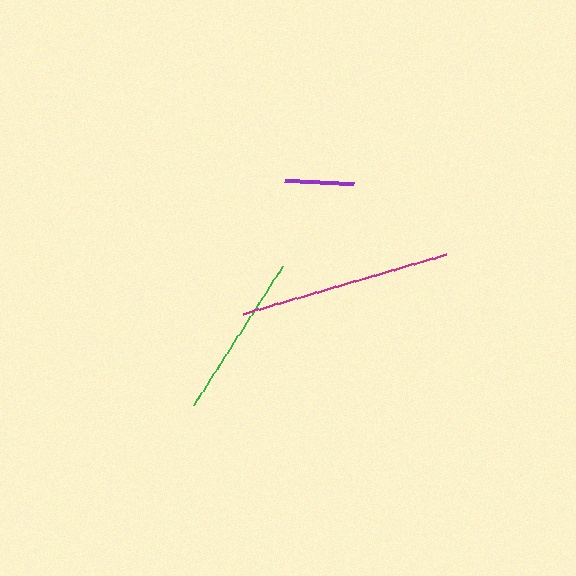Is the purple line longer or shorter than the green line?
The green line is longer than the purple line.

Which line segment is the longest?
The magenta line is the longest at approximately 212 pixels.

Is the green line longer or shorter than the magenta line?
The magenta line is longer than the green line.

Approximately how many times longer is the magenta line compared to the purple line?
The magenta line is approximately 3.1 times the length of the purple line.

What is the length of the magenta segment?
The magenta segment is approximately 212 pixels long.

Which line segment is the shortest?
The purple line is the shortest at approximately 70 pixels.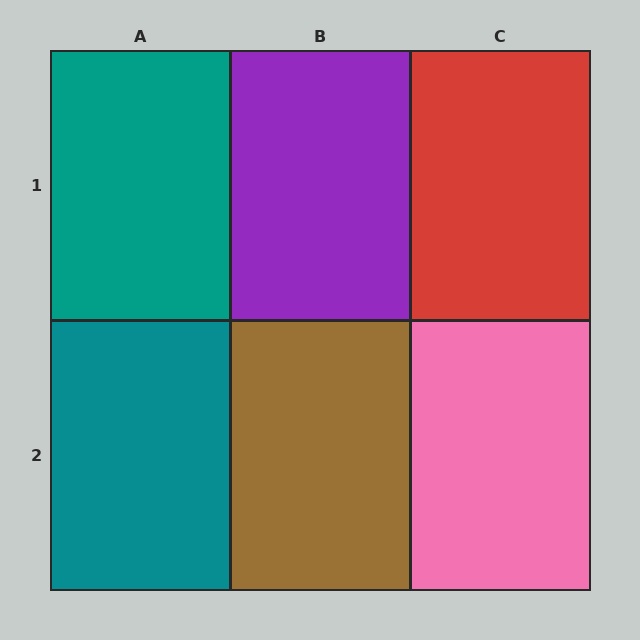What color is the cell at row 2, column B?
Brown.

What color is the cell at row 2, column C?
Pink.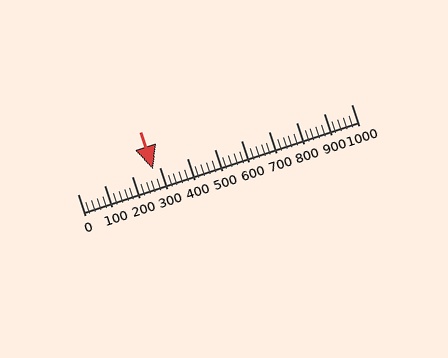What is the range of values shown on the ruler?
The ruler shows values from 0 to 1000.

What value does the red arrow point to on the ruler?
The red arrow points to approximately 275.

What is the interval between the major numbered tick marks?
The major tick marks are spaced 100 units apart.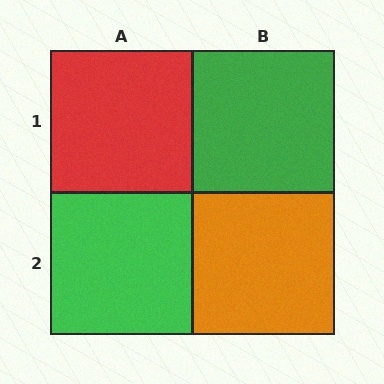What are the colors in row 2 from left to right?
Green, orange.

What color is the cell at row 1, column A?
Red.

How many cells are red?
1 cell is red.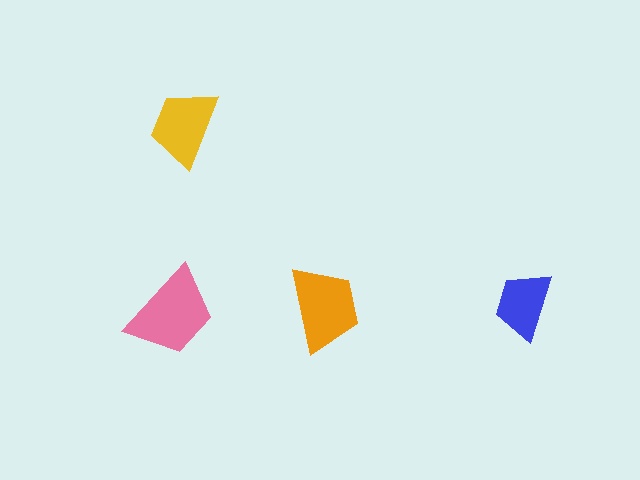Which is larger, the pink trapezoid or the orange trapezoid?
The pink one.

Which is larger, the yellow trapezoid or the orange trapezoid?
The orange one.